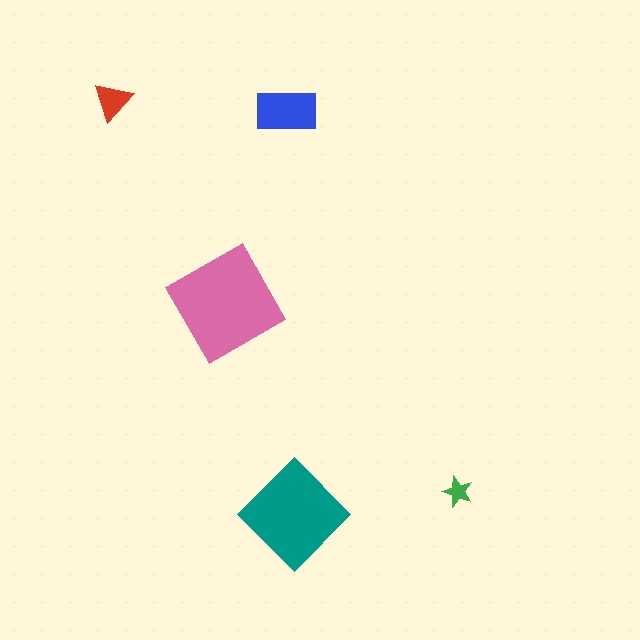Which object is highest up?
The red triangle is topmost.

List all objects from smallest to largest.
The green star, the red triangle, the blue rectangle, the teal diamond, the pink square.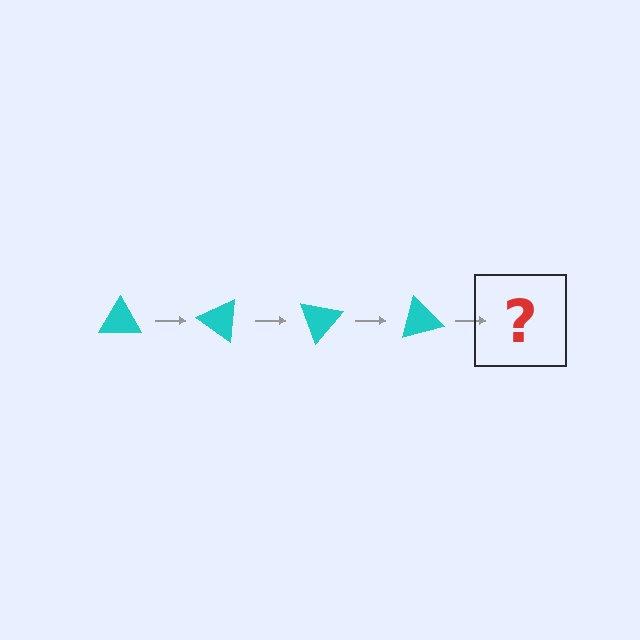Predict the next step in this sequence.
The next step is a cyan triangle rotated 140 degrees.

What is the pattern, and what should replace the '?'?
The pattern is that the triangle rotates 35 degrees each step. The '?' should be a cyan triangle rotated 140 degrees.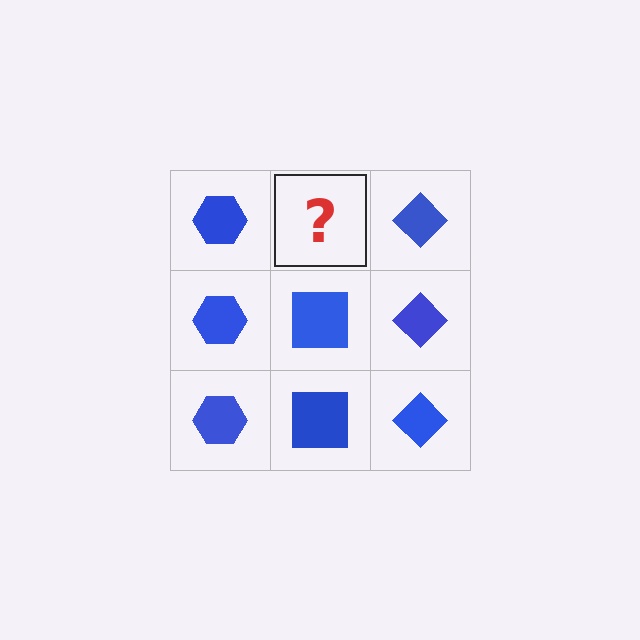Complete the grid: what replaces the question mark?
The question mark should be replaced with a blue square.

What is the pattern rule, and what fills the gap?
The rule is that each column has a consistent shape. The gap should be filled with a blue square.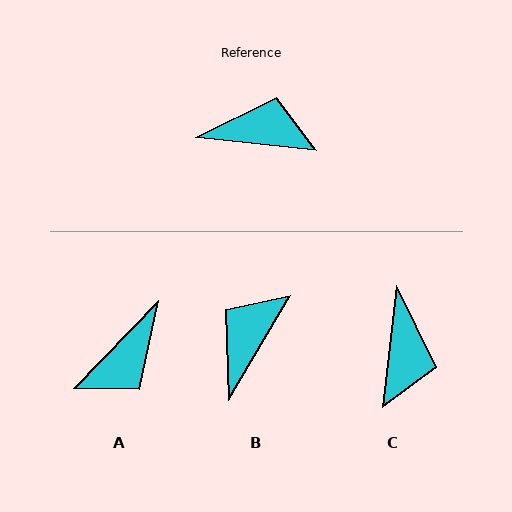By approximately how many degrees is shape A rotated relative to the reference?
Approximately 128 degrees clockwise.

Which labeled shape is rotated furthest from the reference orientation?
A, about 128 degrees away.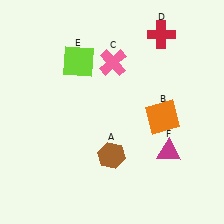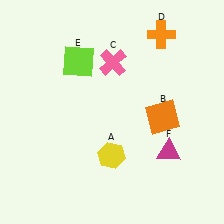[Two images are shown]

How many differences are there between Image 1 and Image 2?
There are 2 differences between the two images.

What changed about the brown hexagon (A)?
In Image 1, A is brown. In Image 2, it changed to yellow.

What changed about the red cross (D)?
In Image 1, D is red. In Image 2, it changed to orange.